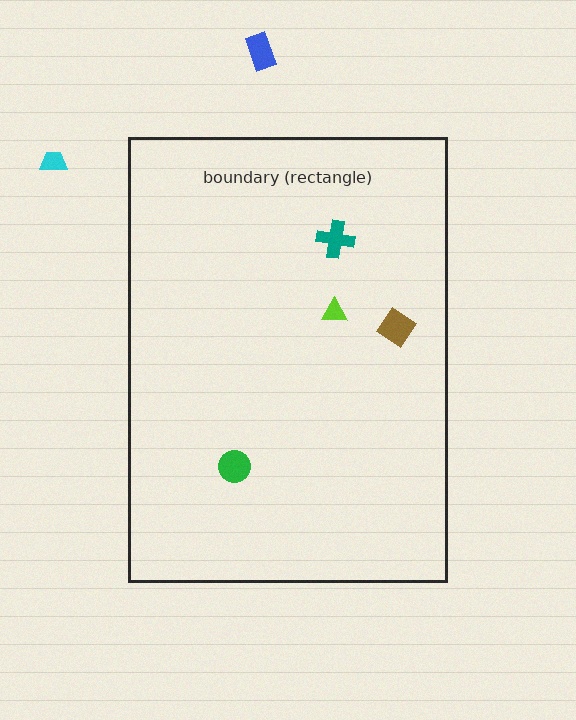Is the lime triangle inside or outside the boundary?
Inside.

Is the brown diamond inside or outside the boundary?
Inside.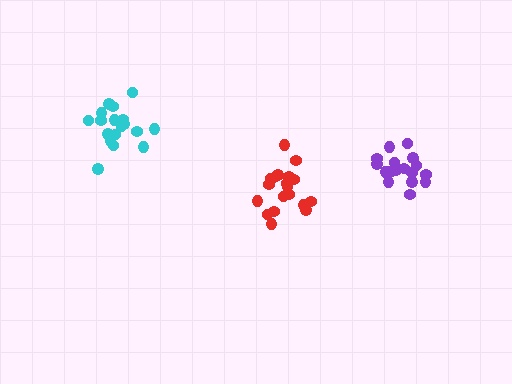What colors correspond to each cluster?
The clusters are colored: red, cyan, purple.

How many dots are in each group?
Group 1: 20 dots, Group 2: 18 dots, Group 3: 17 dots (55 total).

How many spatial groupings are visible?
There are 3 spatial groupings.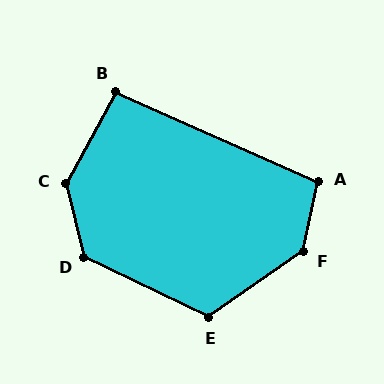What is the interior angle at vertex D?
Approximately 129 degrees (obtuse).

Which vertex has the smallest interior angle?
B, at approximately 94 degrees.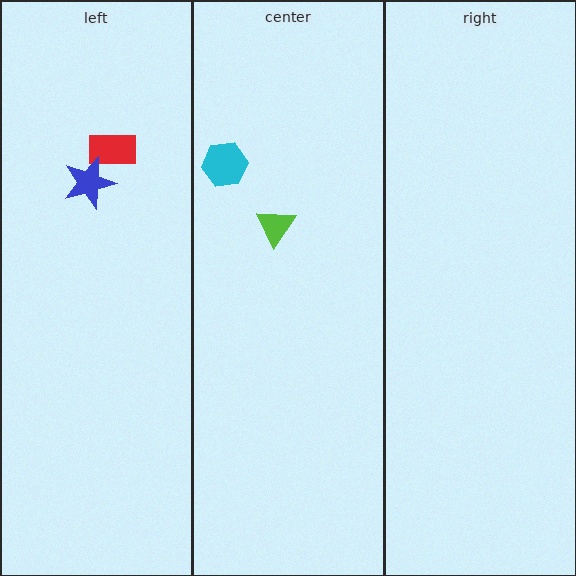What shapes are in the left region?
The red rectangle, the blue star.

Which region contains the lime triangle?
The center region.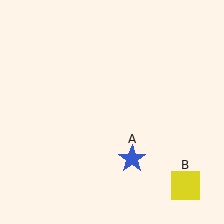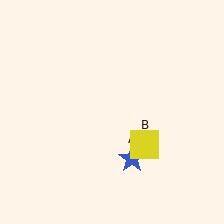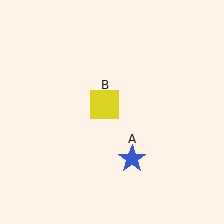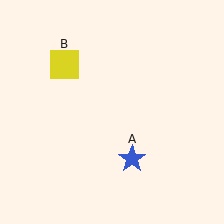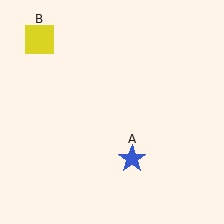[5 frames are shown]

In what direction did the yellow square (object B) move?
The yellow square (object B) moved up and to the left.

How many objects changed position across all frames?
1 object changed position: yellow square (object B).